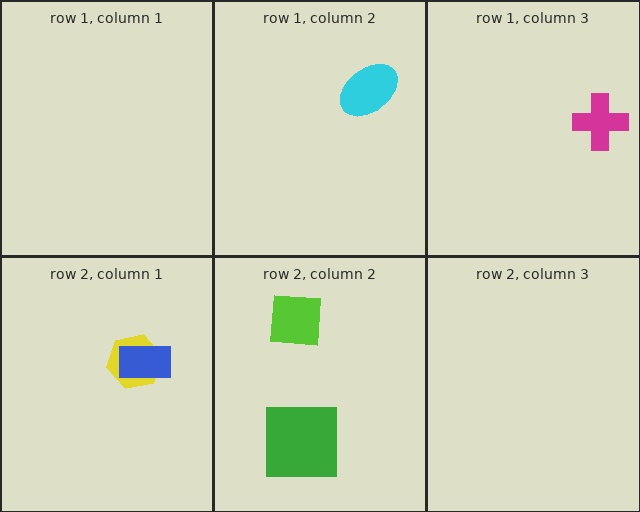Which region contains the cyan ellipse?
The row 1, column 2 region.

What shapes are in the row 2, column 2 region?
The lime square, the green square.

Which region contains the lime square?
The row 2, column 2 region.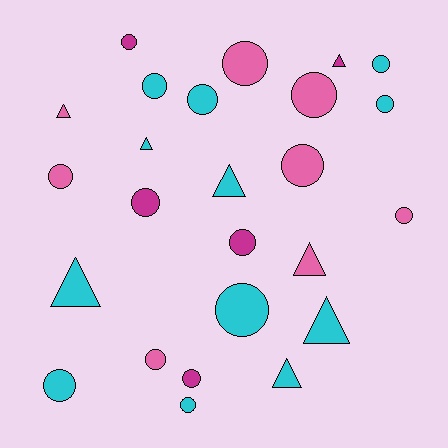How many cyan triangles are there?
There are 5 cyan triangles.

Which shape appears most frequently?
Circle, with 17 objects.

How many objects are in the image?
There are 25 objects.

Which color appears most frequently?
Cyan, with 12 objects.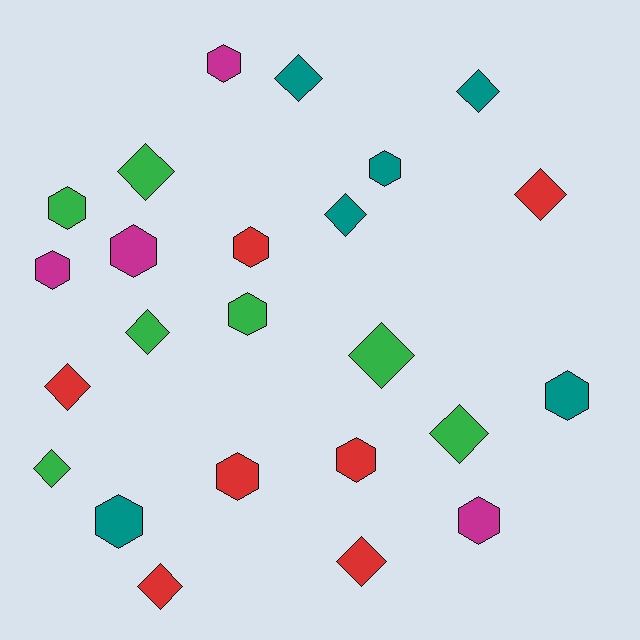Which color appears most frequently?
Green, with 7 objects.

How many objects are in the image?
There are 24 objects.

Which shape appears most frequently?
Hexagon, with 12 objects.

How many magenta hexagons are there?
There are 4 magenta hexagons.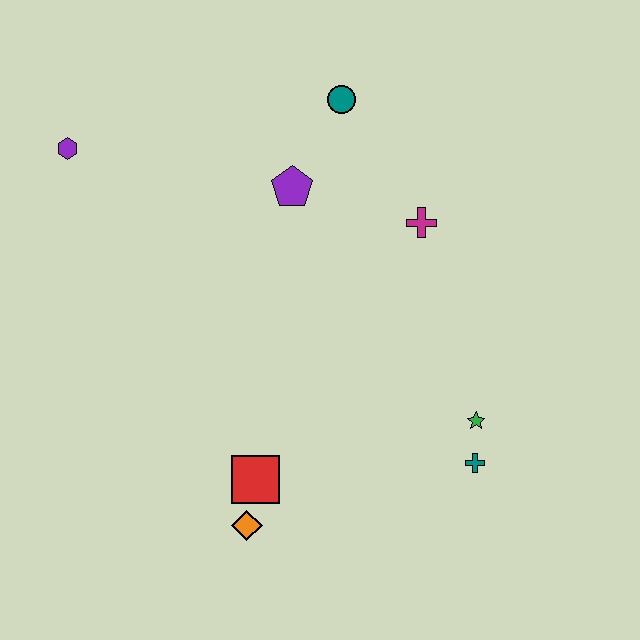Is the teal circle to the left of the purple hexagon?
No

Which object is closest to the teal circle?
The purple pentagon is closest to the teal circle.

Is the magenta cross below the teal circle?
Yes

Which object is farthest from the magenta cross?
The purple hexagon is farthest from the magenta cross.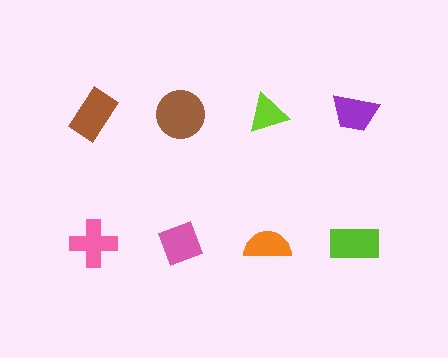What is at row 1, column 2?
A brown circle.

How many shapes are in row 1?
4 shapes.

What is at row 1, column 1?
A brown rectangle.